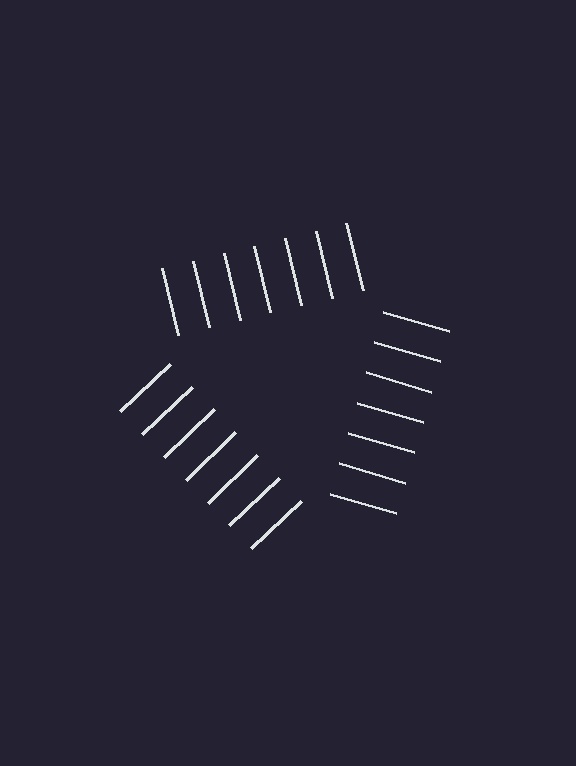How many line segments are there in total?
21 — 7 along each of the 3 edges.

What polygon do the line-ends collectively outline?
An illusory triangle — the line segments terminate on its edges but no continuous stroke is drawn.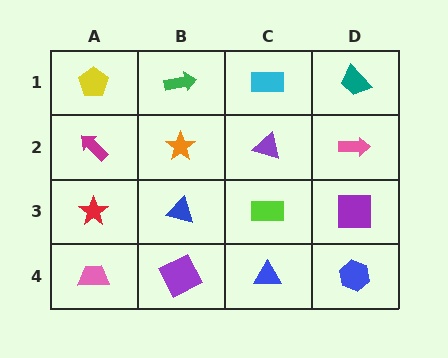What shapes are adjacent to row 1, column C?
A purple triangle (row 2, column C), a green arrow (row 1, column B), a teal trapezoid (row 1, column D).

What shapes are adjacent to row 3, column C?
A purple triangle (row 2, column C), a blue triangle (row 4, column C), a blue triangle (row 3, column B), a purple square (row 3, column D).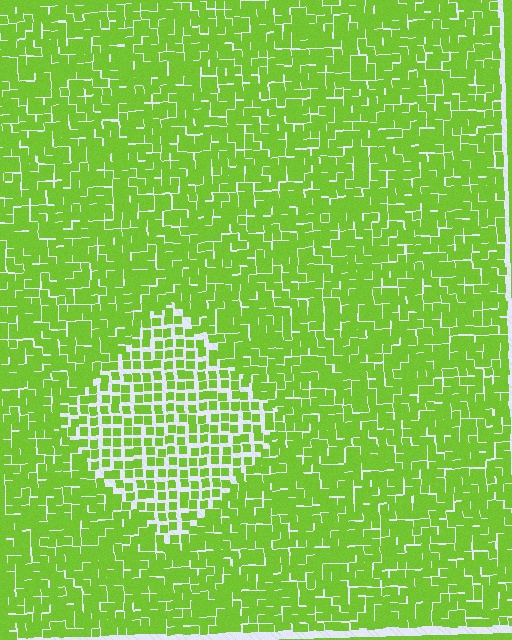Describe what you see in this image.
The image contains small lime elements arranged at two different densities. A diamond-shaped region is visible where the elements are less densely packed than the surrounding area.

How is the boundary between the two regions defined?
The boundary is defined by a change in element density (approximately 1.7x ratio). All elements are the same color, size, and shape.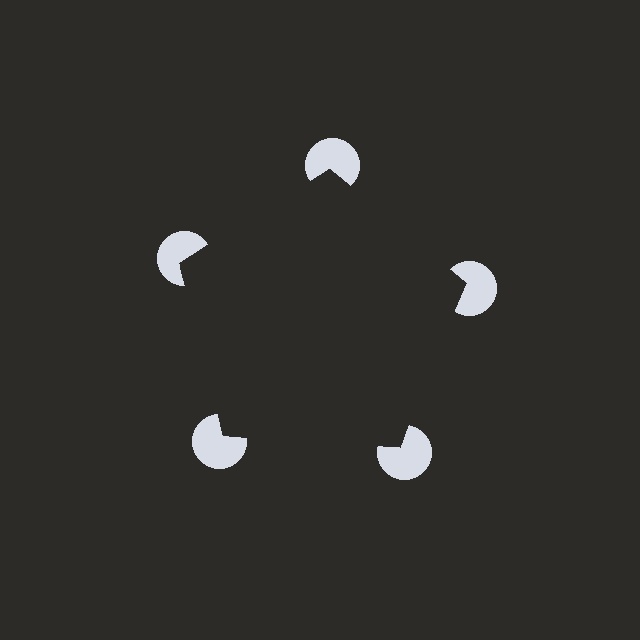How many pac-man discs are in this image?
There are 5 — one at each vertex of the illusory pentagon.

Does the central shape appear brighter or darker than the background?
It typically appears slightly darker than the background, even though no actual brightness change is drawn.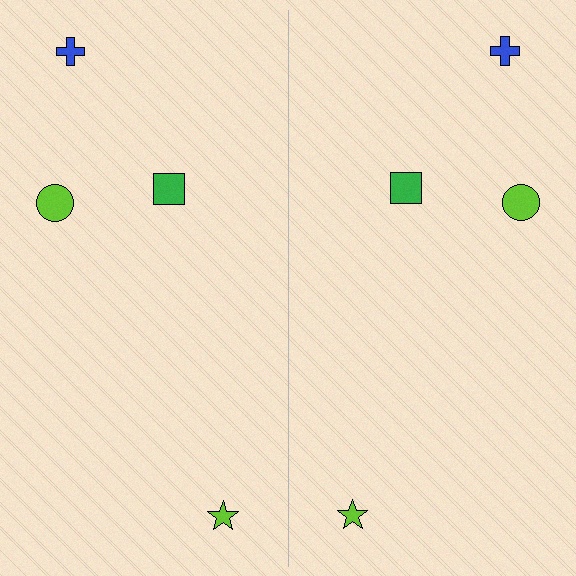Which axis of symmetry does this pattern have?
The pattern has a vertical axis of symmetry running through the center of the image.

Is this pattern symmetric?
Yes, this pattern has bilateral (reflection) symmetry.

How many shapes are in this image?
There are 8 shapes in this image.